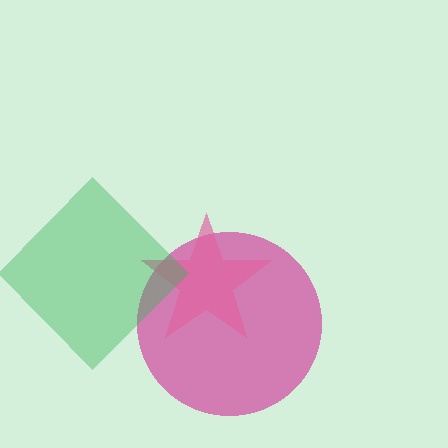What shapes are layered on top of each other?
The layered shapes are: a magenta circle, a pink star, a green diamond.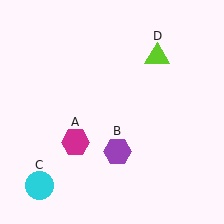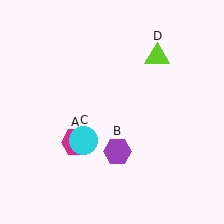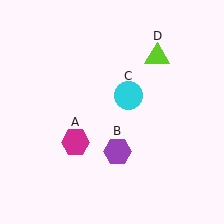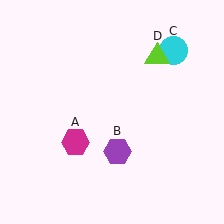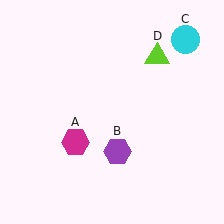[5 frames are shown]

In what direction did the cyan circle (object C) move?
The cyan circle (object C) moved up and to the right.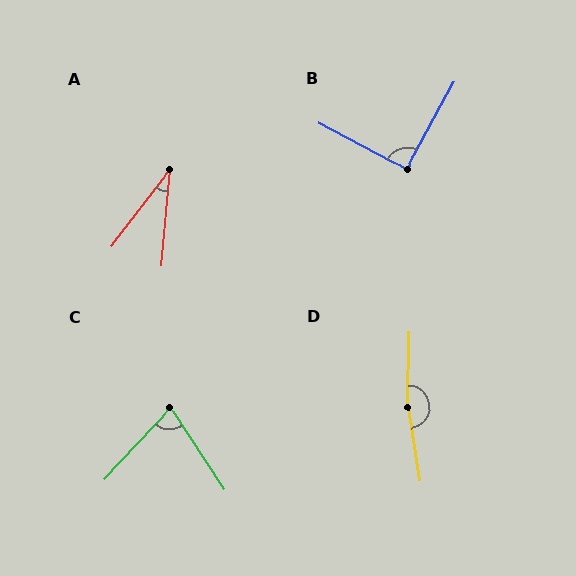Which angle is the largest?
D, at approximately 170 degrees.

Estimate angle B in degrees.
Approximately 90 degrees.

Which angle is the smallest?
A, at approximately 32 degrees.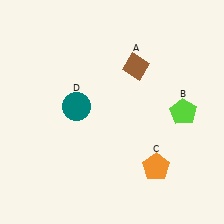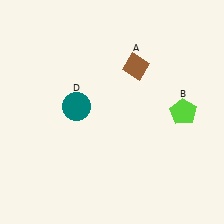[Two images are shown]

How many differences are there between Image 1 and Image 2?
There is 1 difference between the two images.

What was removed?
The orange pentagon (C) was removed in Image 2.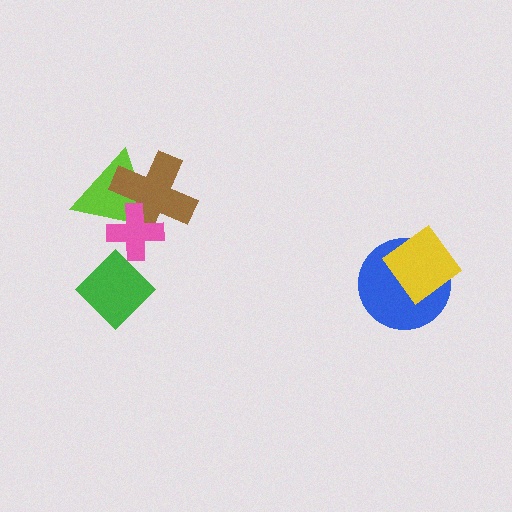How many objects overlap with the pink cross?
3 objects overlap with the pink cross.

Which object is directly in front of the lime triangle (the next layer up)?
The brown cross is directly in front of the lime triangle.